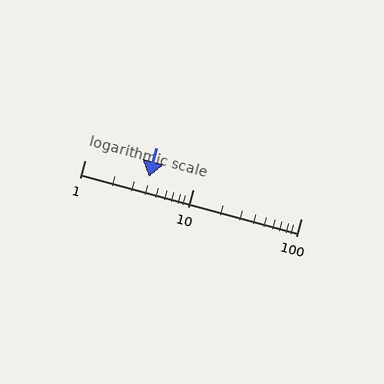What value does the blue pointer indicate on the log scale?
The pointer indicates approximately 3.9.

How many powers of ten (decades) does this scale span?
The scale spans 2 decades, from 1 to 100.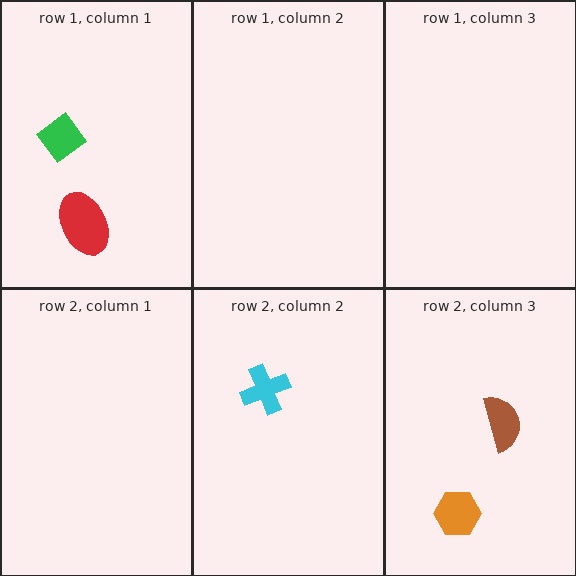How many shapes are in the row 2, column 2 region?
1.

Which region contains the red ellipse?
The row 1, column 1 region.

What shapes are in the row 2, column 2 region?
The cyan cross.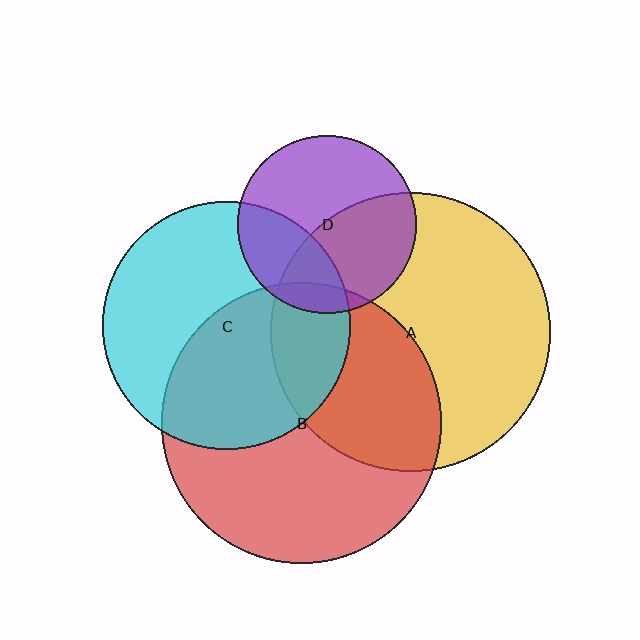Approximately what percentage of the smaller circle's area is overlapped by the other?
Approximately 30%.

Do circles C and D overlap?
Yes.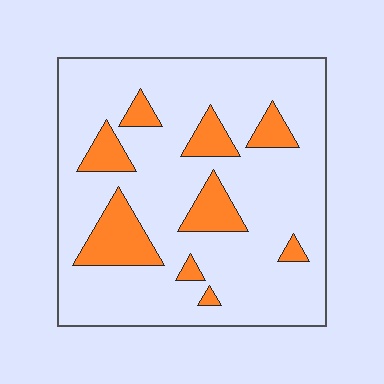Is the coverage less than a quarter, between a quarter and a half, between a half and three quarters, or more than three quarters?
Less than a quarter.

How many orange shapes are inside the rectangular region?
9.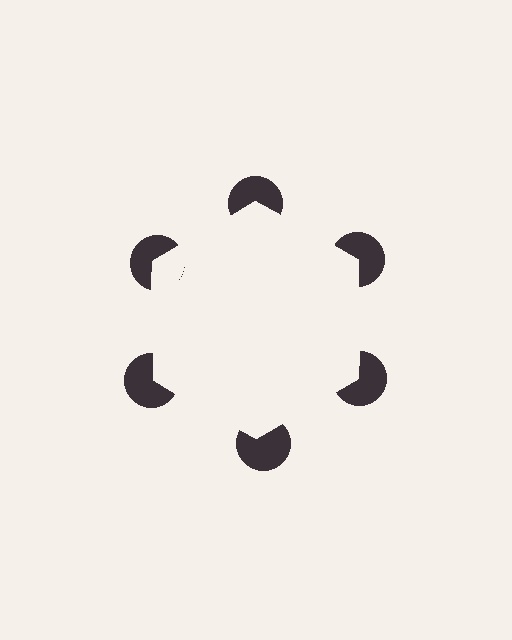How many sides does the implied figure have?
6 sides.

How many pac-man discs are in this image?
There are 6 — one at each vertex of the illusory hexagon.